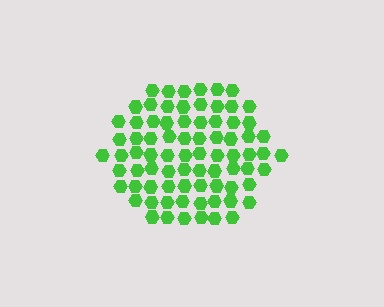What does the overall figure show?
The overall figure shows a hexagon.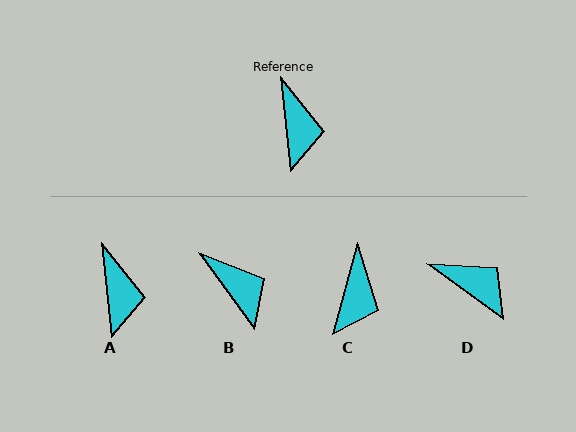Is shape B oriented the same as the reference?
No, it is off by about 30 degrees.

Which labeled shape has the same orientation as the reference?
A.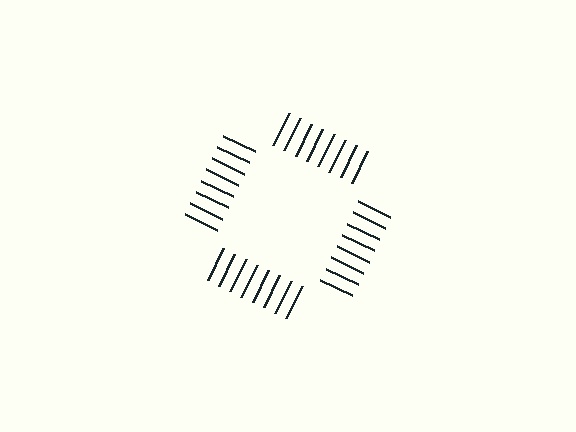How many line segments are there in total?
32 — 8 along each of the 4 edges.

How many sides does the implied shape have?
4 sides — the line-ends trace a square.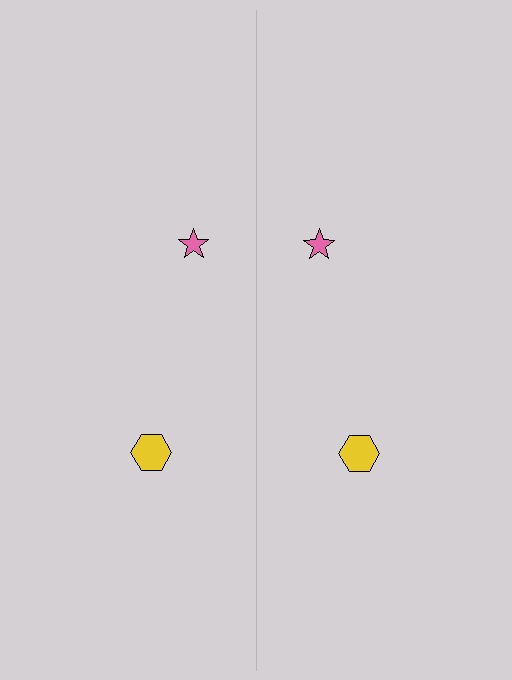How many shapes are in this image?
There are 4 shapes in this image.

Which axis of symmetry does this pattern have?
The pattern has a vertical axis of symmetry running through the center of the image.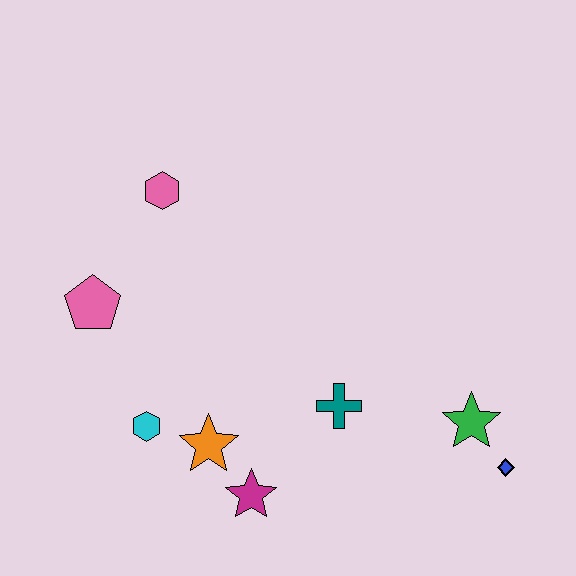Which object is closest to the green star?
The blue diamond is closest to the green star.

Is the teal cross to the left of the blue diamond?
Yes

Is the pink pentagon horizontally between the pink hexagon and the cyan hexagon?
No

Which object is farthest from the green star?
The pink pentagon is farthest from the green star.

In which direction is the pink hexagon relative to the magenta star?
The pink hexagon is above the magenta star.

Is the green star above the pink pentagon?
No